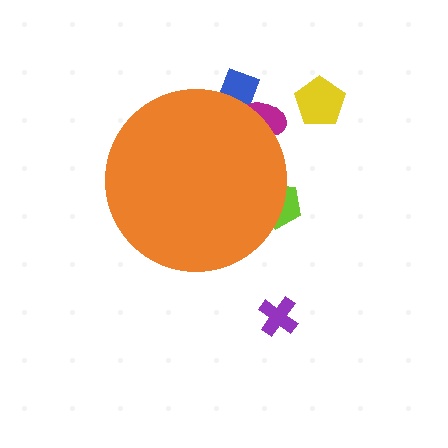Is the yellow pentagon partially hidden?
No, the yellow pentagon is fully visible.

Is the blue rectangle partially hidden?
Yes, the blue rectangle is partially hidden behind the orange circle.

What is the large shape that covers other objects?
An orange circle.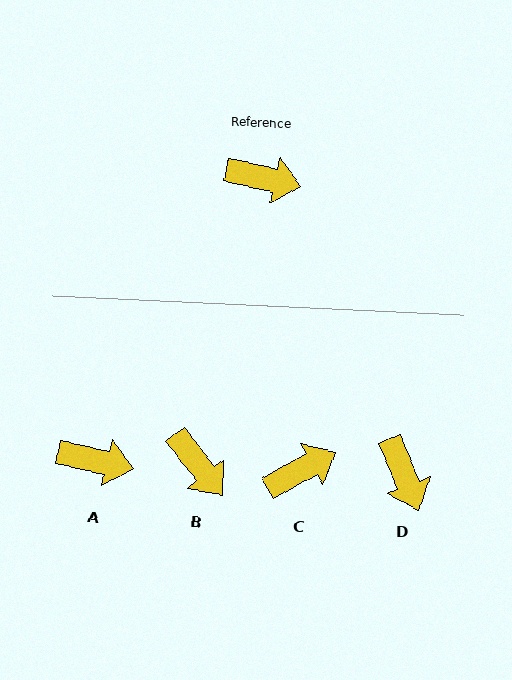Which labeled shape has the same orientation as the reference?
A.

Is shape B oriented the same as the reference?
No, it is off by about 39 degrees.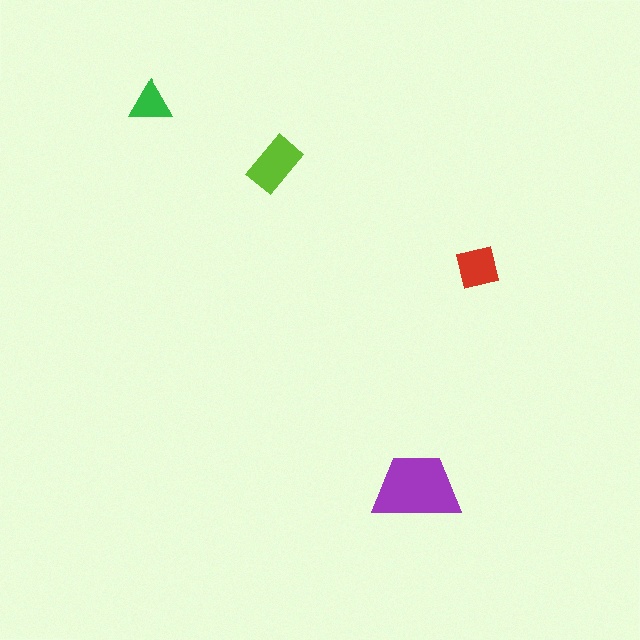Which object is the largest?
The purple trapezoid.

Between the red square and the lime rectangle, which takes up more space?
The lime rectangle.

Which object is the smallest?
The green triangle.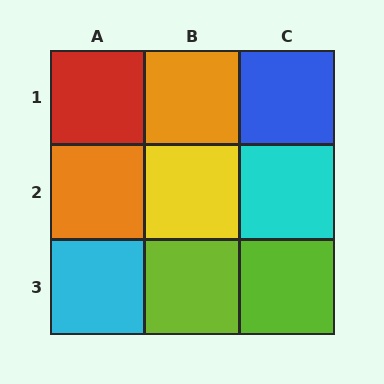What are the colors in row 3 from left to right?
Cyan, lime, lime.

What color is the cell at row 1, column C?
Blue.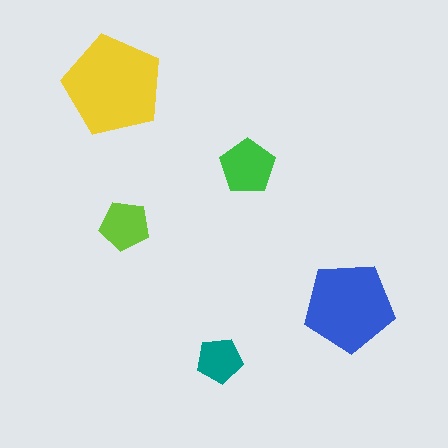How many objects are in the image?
There are 5 objects in the image.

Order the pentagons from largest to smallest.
the yellow one, the blue one, the green one, the lime one, the teal one.